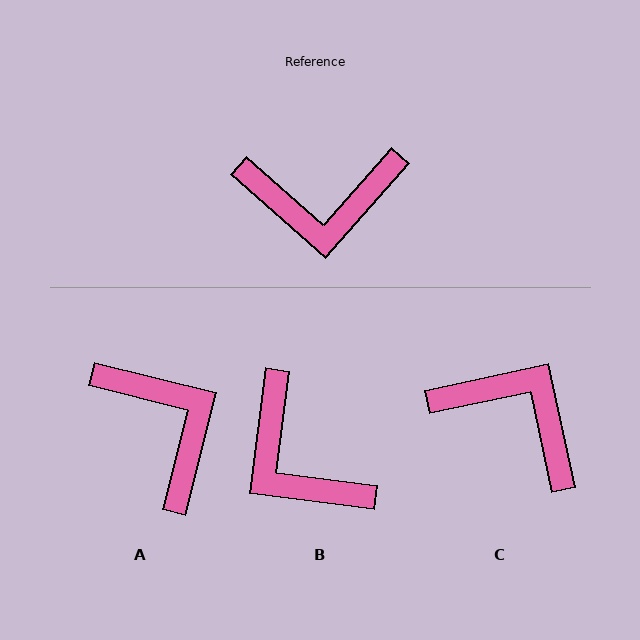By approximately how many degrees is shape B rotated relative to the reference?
Approximately 56 degrees clockwise.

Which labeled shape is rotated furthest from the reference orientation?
C, about 144 degrees away.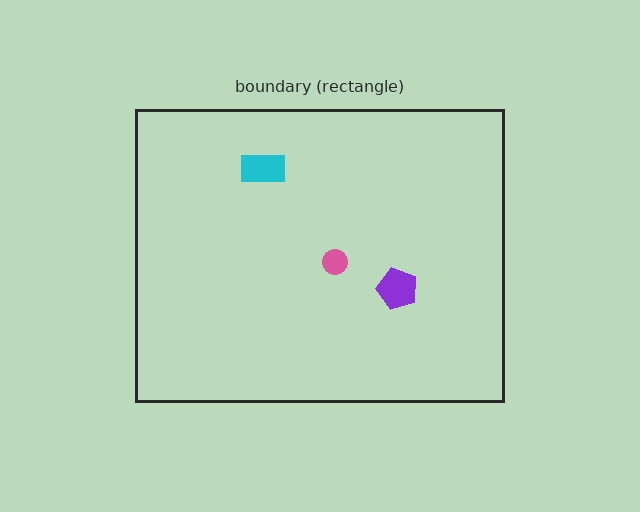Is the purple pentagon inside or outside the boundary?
Inside.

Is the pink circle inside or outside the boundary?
Inside.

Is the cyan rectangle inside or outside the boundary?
Inside.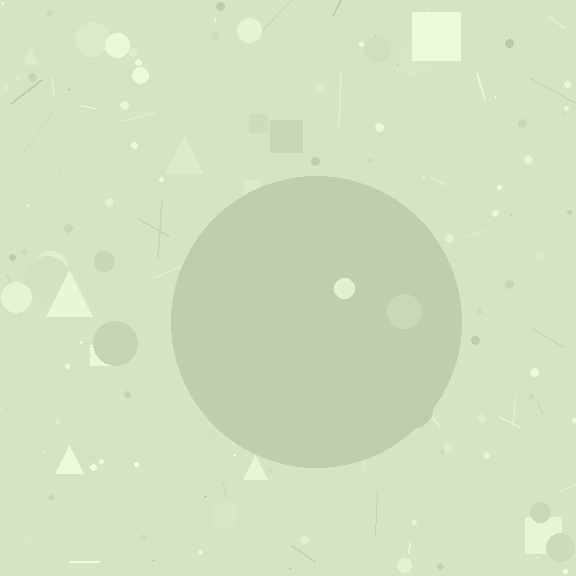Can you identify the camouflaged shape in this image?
The camouflaged shape is a circle.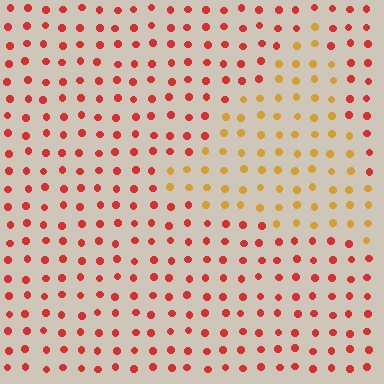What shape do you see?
I see a triangle.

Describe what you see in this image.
The image is filled with small red elements in a uniform arrangement. A triangle-shaped region is visible where the elements are tinted to a slightly different hue, forming a subtle color boundary.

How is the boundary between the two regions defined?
The boundary is defined purely by a slight shift in hue (about 40 degrees). Spacing, size, and orientation are identical on both sides.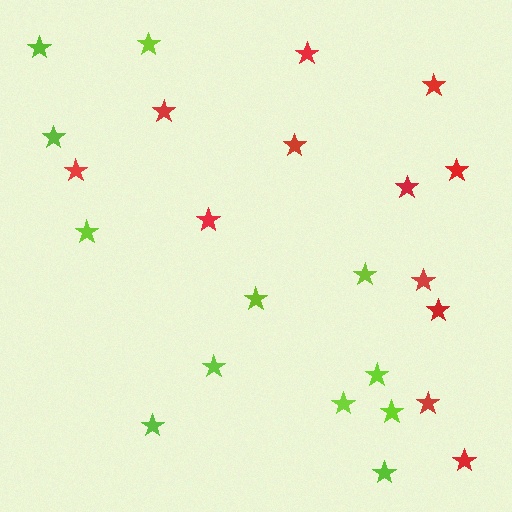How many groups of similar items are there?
There are 2 groups: one group of lime stars (12) and one group of red stars (12).